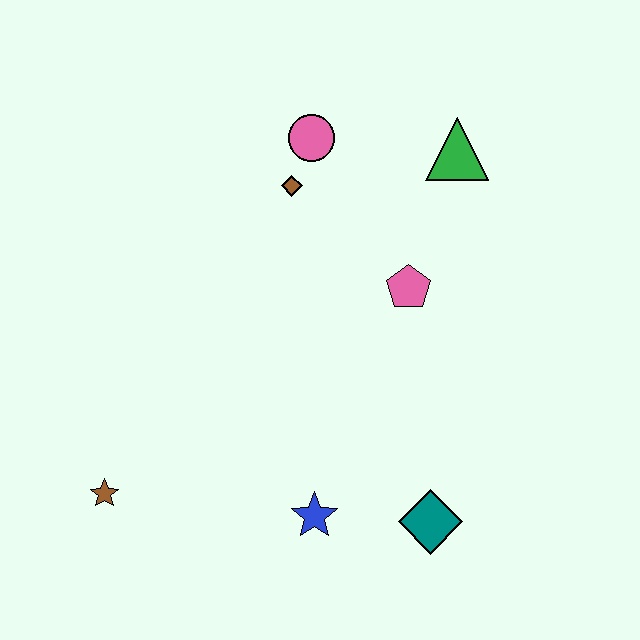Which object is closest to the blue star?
The teal diamond is closest to the blue star.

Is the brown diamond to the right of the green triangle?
No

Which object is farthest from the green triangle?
The brown star is farthest from the green triangle.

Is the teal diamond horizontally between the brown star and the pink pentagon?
No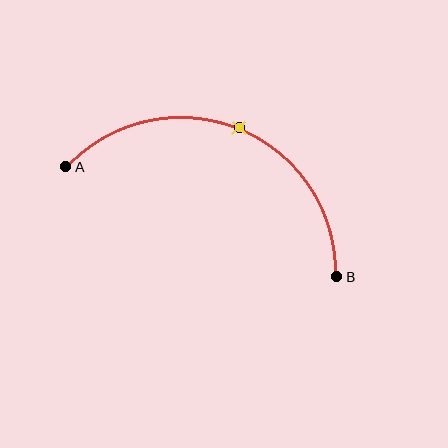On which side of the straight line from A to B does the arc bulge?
The arc bulges above the straight line connecting A and B.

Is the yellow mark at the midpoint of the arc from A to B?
Yes. The yellow mark lies on the arc at equal arc-length from both A and B — it is the arc midpoint.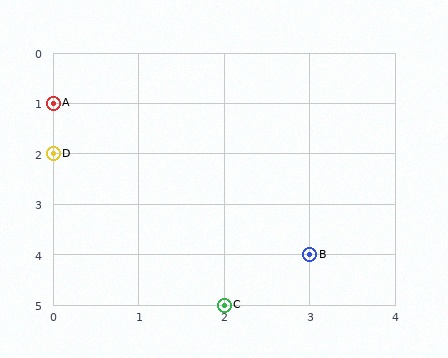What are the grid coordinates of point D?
Point D is at grid coordinates (0, 2).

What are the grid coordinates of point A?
Point A is at grid coordinates (0, 1).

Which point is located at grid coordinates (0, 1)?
Point A is at (0, 1).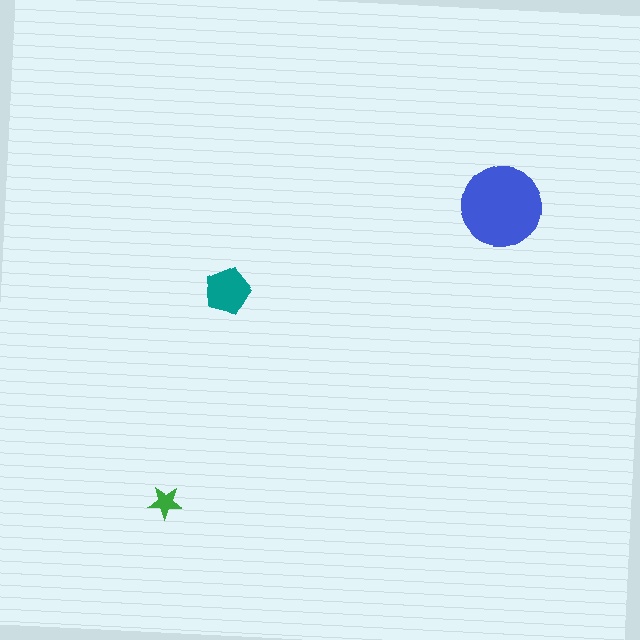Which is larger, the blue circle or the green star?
The blue circle.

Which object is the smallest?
The green star.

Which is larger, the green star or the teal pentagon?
The teal pentagon.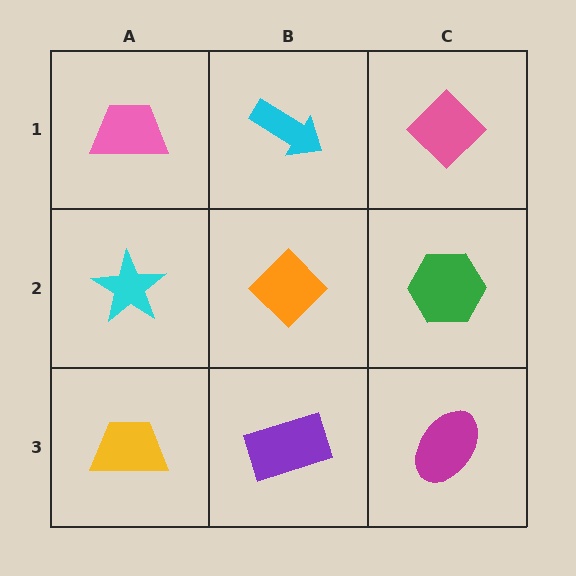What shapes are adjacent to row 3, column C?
A green hexagon (row 2, column C), a purple rectangle (row 3, column B).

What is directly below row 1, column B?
An orange diamond.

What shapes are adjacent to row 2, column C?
A pink diamond (row 1, column C), a magenta ellipse (row 3, column C), an orange diamond (row 2, column B).